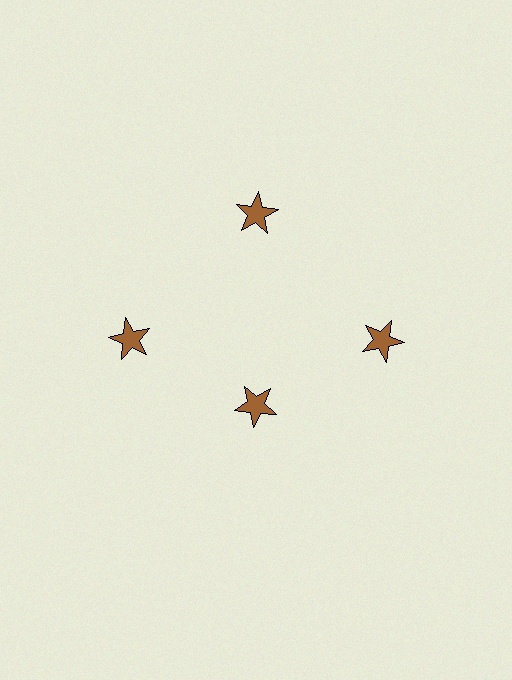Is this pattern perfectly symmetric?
No. The 4 brown stars are arranged in a ring, but one element near the 6 o'clock position is pulled inward toward the center, breaking the 4-fold rotational symmetry.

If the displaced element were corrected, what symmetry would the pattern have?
It would have 4-fold rotational symmetry — the pattern would map onto itself every 90 degrees.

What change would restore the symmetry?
The symmetry would be restored by moving it outward, back onto the ring so that all 4 stars sit at equal angles and equal distance from the center.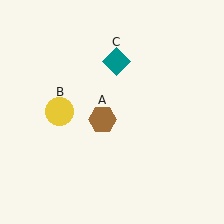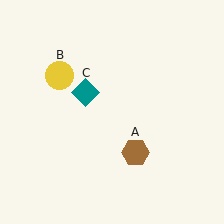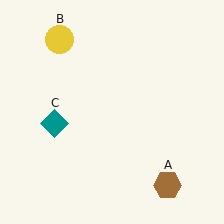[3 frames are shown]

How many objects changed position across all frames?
3 objects changed position: brown hexagon (object A), yellow circle (object B), teal diamond (object C).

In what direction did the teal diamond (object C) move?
The teal diamond (object C) moved down and to the left.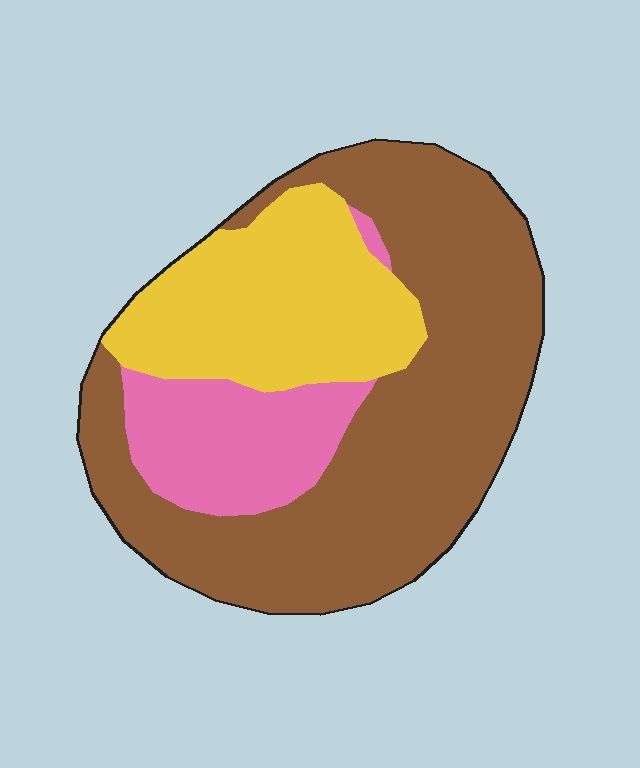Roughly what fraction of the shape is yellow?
Yellow covers 26% of the shape.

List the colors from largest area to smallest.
From largest to smallest: brown, yellow, pink.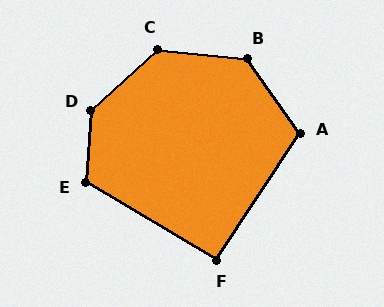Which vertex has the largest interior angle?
D, at approximately 137 degrees.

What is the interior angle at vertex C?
Approximately 131 degrees (obtuse).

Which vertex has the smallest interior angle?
F, at approximately 92 degrees.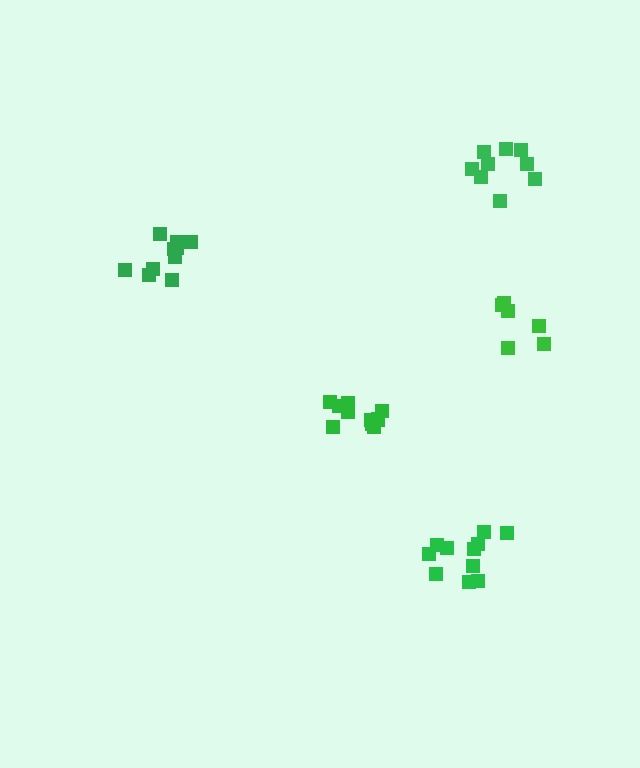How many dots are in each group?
Group 1: 10 dots, Group 2: 10 dots, Group 3: 11 dots, Group 4: 9 dots, Group 5: 6 dots (46 total).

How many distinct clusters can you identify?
There are 5 distinct clusters.